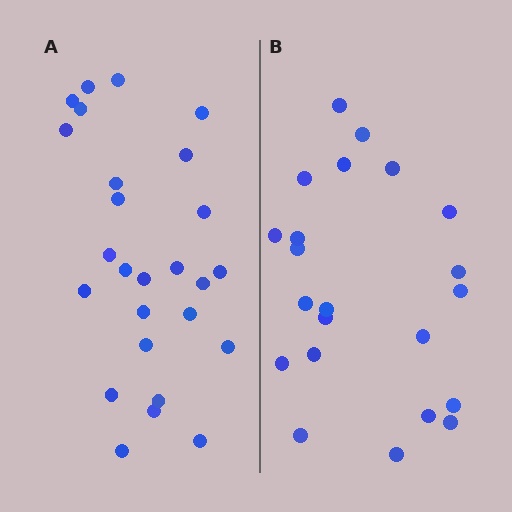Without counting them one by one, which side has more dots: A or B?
Region A (the left region) has more dots.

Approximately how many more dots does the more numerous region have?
Region A has about 4 more dots than region B.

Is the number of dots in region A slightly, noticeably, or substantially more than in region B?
Region A has only slightly more — the two regions are fairly close. The ratio is roughly 1.2 to 1.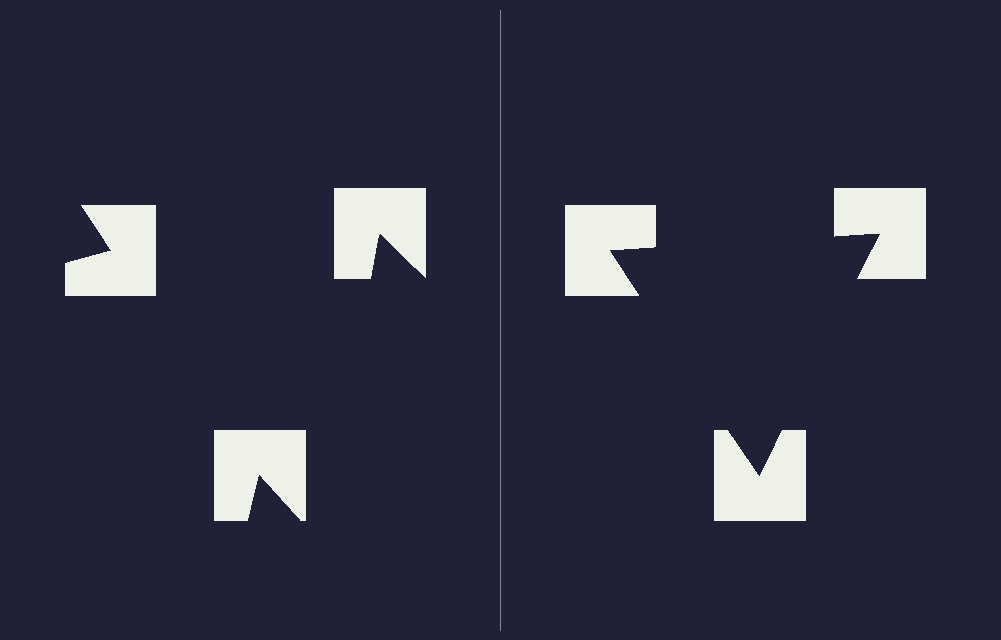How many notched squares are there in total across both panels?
6 — 3 on each side.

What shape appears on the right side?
An illusory triangle.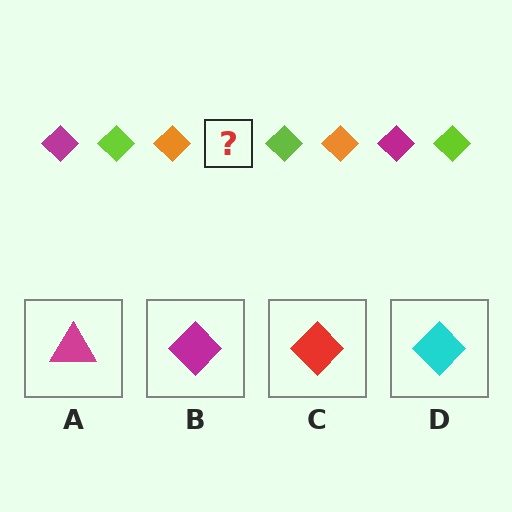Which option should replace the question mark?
Option B.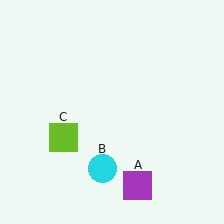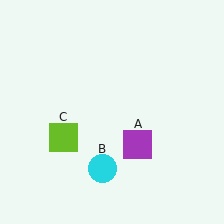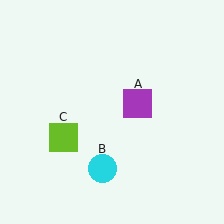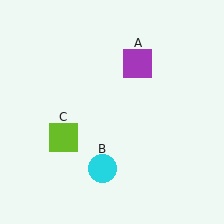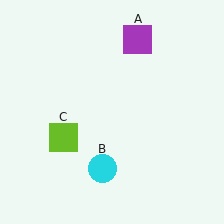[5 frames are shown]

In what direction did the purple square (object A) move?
The purple square (object A) moved up.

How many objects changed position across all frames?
1 object changed position: purple square (object A).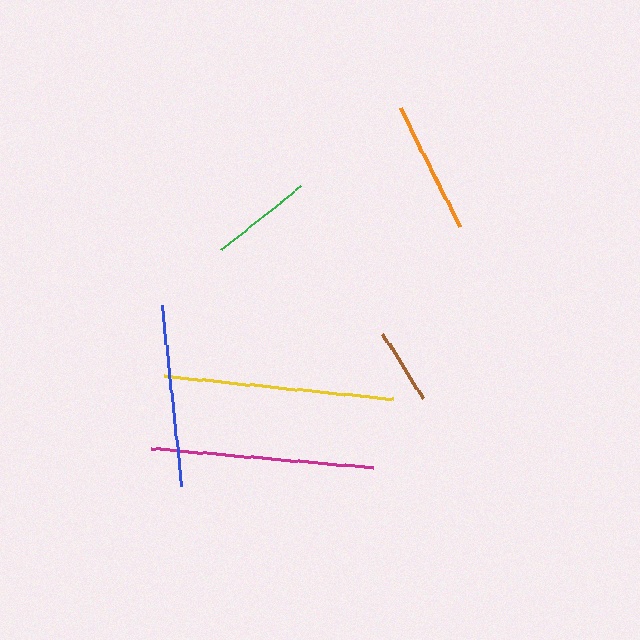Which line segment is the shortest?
The brown line is the shortest at approximately 76 pixels.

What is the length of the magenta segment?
The magenta segment is approximately 224 pixels long.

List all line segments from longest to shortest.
From longest to shortest: yellow, magenta, blue, orange, green, brown.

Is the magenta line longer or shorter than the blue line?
The magenta line is longer than the blue line.